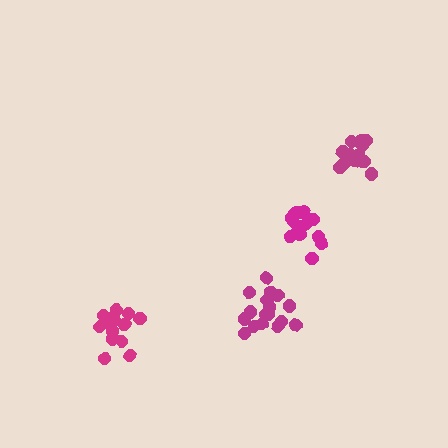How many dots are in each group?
Group 1: 17 dots, Group 2: 16 dots, Group 3: 14 dots, Group 4: 14 dots (61 total).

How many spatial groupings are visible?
There are 4 spatial groupings.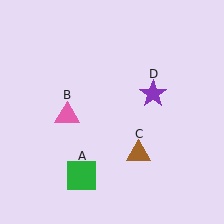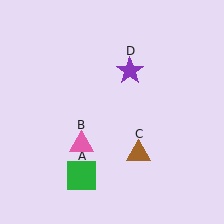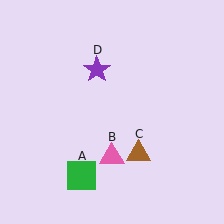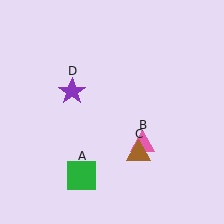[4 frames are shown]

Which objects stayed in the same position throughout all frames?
Green square (object A) and brown triangle (object C) remained stationary.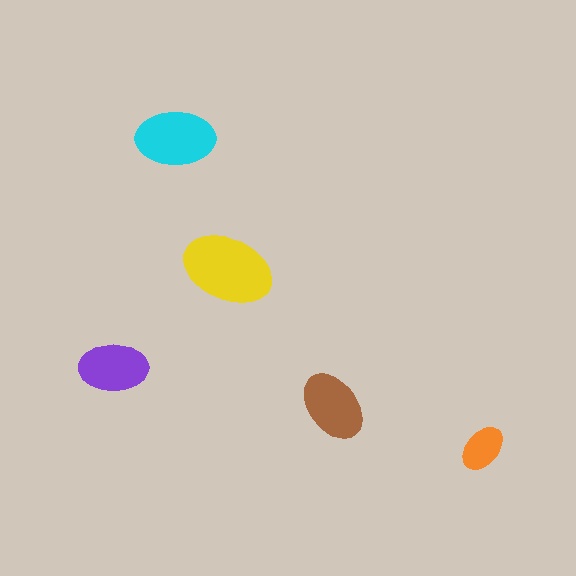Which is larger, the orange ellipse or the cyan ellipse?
The cyan one.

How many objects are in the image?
There are 5 objects in the image.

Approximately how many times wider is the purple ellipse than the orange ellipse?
About 1.5 times wider.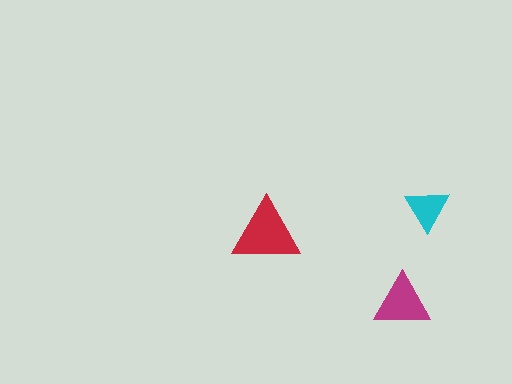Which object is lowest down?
The magenta triangle is bottommost.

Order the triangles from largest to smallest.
the red one, the magenta one, the cyan one.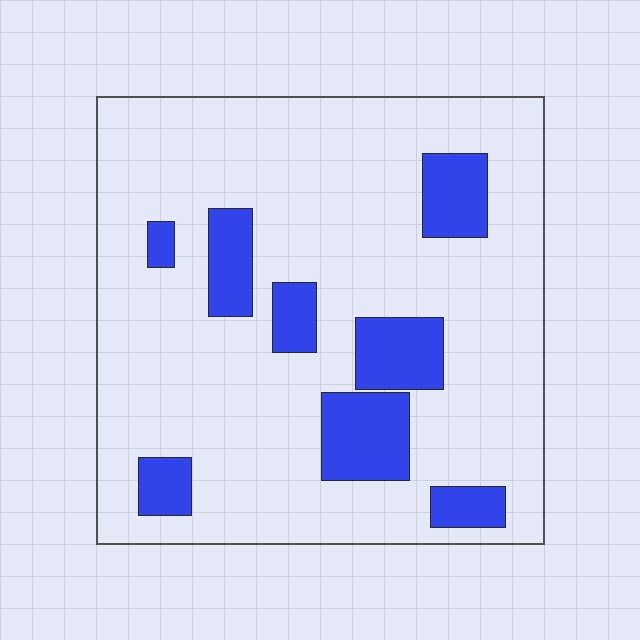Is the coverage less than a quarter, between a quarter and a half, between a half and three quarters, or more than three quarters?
Less than a quarter.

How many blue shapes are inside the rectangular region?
8.